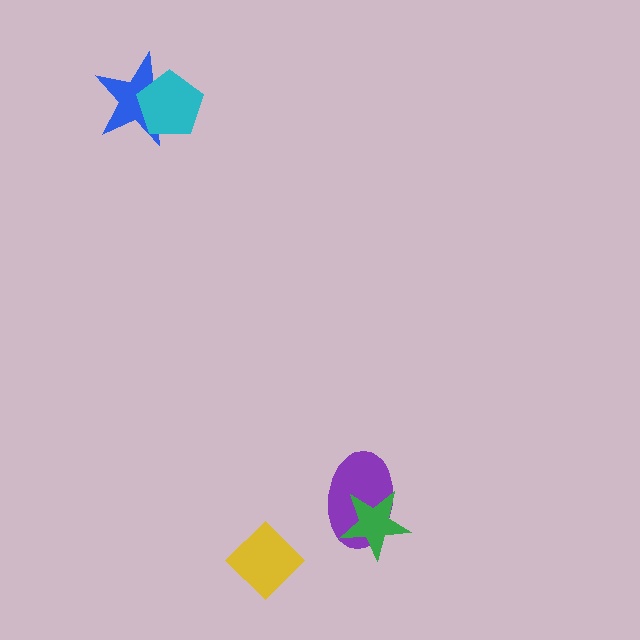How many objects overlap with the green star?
1 object overlaps with the green star.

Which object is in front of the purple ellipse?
The green star is in front of the purple ellipse.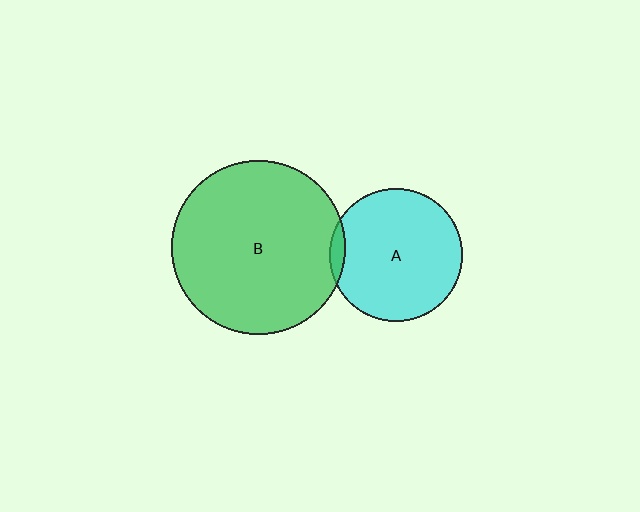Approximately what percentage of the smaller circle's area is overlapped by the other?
Approximately 5%.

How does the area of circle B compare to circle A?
Approximately 1.7 times.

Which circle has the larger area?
Circle B (green).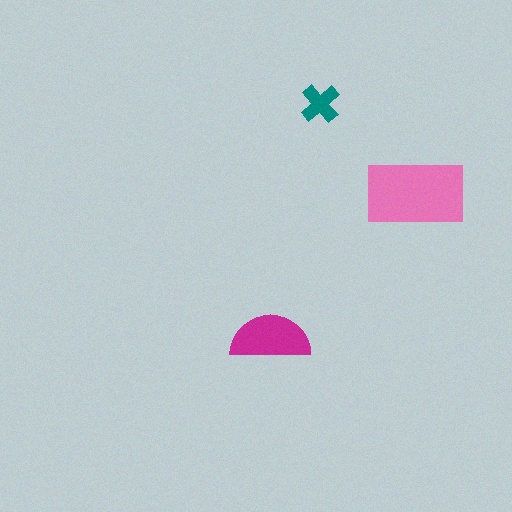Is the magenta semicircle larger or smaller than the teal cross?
Larger.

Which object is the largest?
The pink rectangle.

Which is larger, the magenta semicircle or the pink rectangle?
The pink rectangle.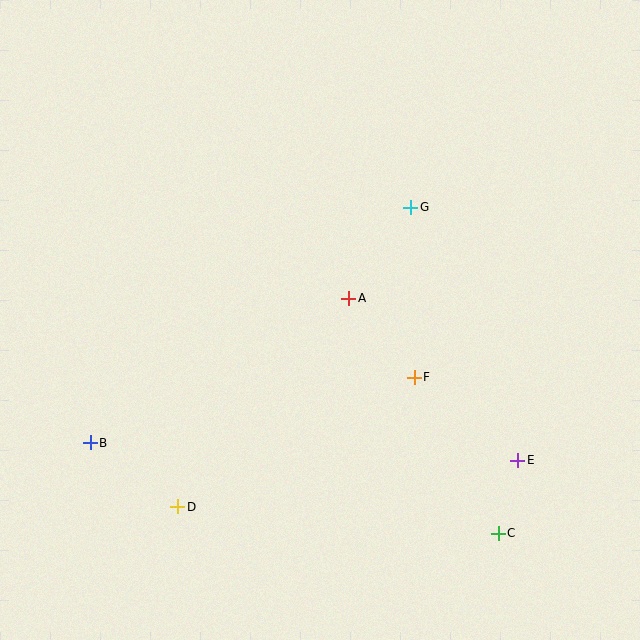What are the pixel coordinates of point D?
Point D is at (178, 507).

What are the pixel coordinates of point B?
Point B is at (90, 443).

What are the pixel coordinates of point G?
Point G is at (411, 207).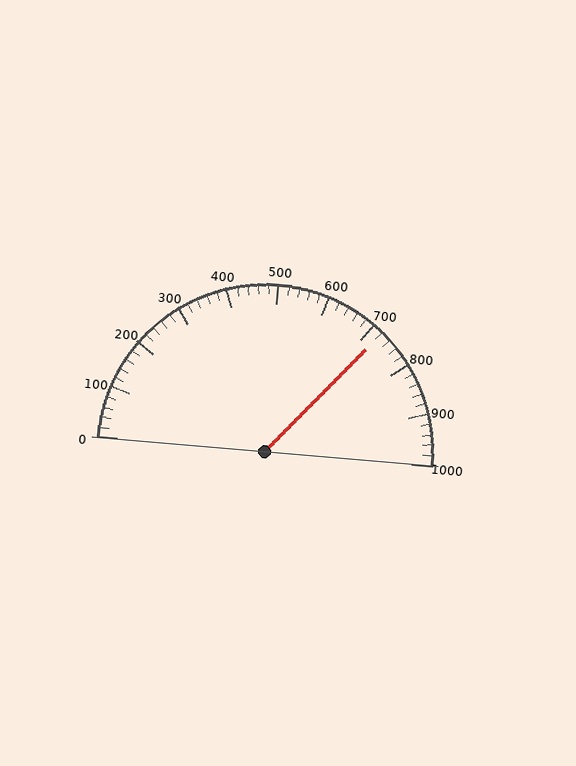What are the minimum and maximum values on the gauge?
The gauge ranges from 0 to 1000.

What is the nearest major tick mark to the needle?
The nearest major tick mark is 700.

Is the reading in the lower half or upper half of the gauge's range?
The reading is in the upper half of the range (0 to 1000).